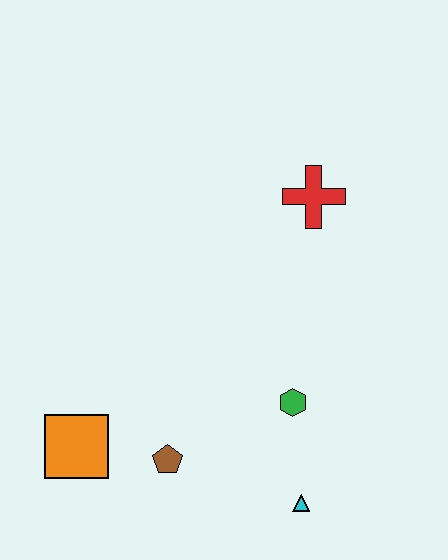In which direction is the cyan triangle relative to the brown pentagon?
The cyan triangle is to the right of the brown pentagon.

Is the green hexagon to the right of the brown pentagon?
Yes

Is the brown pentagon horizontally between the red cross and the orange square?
Yes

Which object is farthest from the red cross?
The orange square is farthest from the red cross.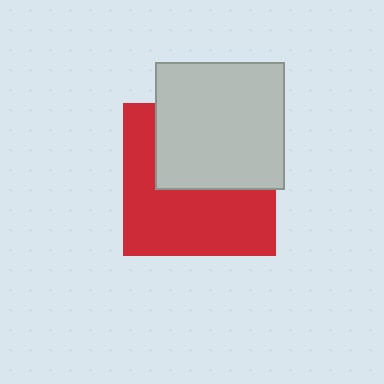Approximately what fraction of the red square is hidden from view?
Roughly 45% of the red square is hidden behind the light gray rectangle.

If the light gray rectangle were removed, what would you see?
You would see the complete red square.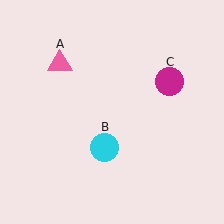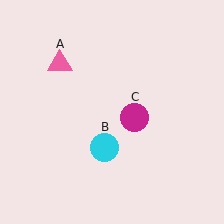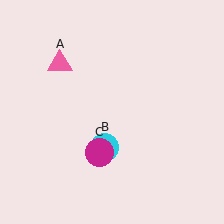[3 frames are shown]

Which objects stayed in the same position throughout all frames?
Pink triangle (object A) and cyan circle (object B) remained stationary.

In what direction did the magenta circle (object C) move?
The magenta circle (object C) moved down and to the left.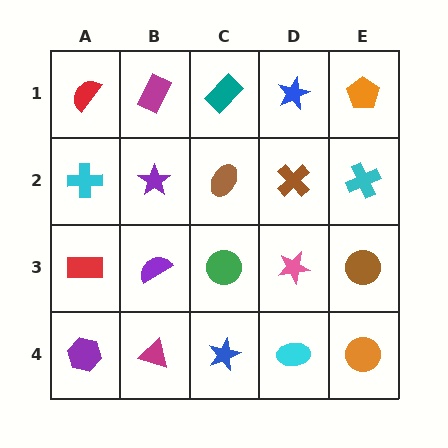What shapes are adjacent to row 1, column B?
A purple star (row 2, column B), a red semicircle (row 1, column A), a teal rectangle (row 1, column C).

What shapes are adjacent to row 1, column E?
A cyan cross (row 2, column E), a blue star (row 1, column D).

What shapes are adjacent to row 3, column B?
A purple star (row 2, column B), a magenta triangle (row 4, column B), a red rectangle (row 3, column A), a green circle (row 3, column C).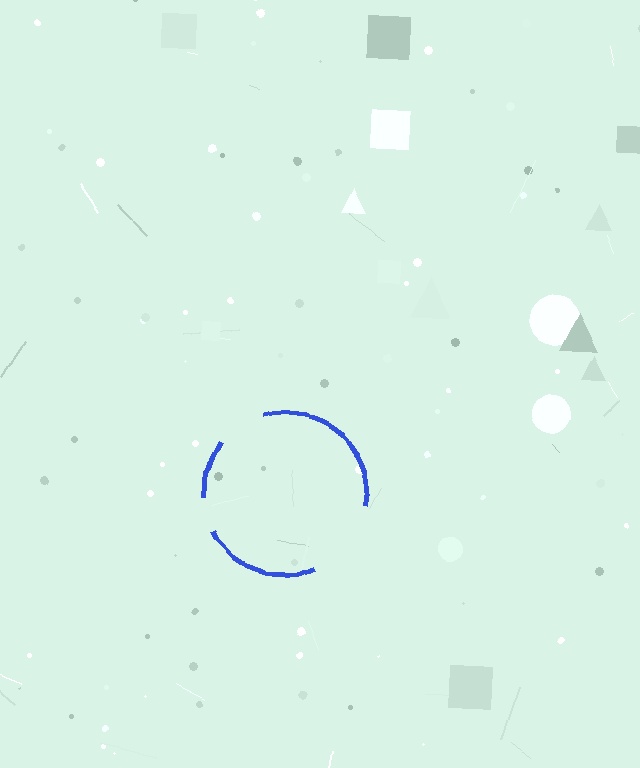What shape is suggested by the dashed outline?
The dashed outline suggests a circle.